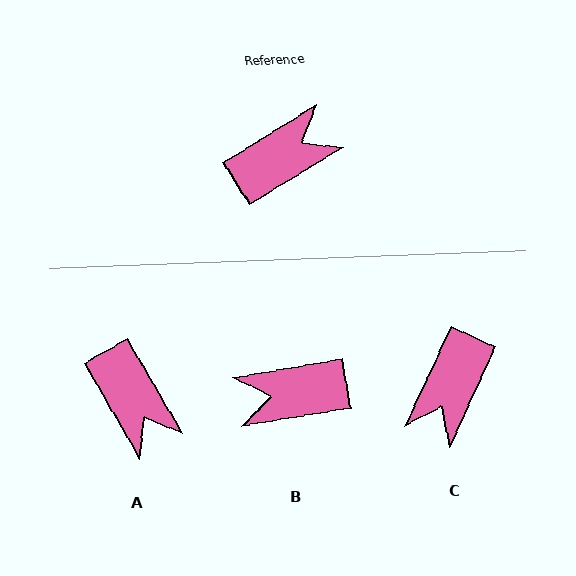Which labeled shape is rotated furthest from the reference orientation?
B, about 158 degrees away.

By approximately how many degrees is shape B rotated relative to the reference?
Approximately 158 degrees counter-clockwise.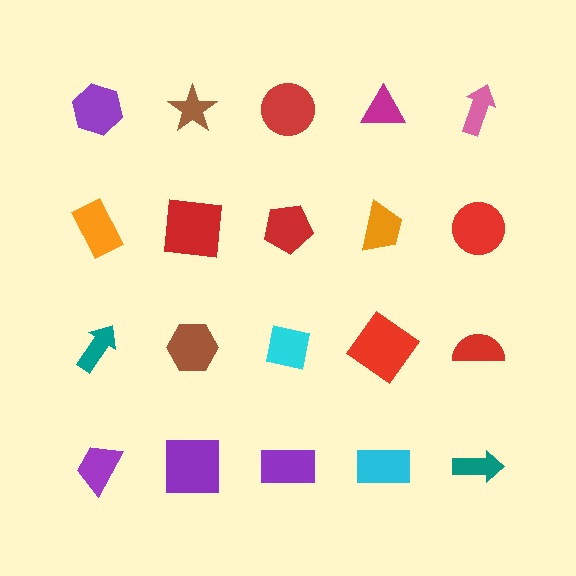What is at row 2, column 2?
A red square.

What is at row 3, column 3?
A cyan square.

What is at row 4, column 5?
A teal arrow.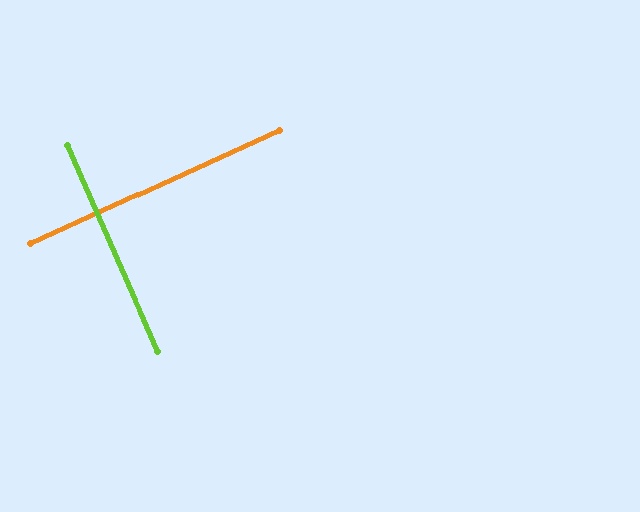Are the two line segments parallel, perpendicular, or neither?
Perpendicular — they meet at approximately 89°.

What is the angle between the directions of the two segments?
Approximately 89 degrees.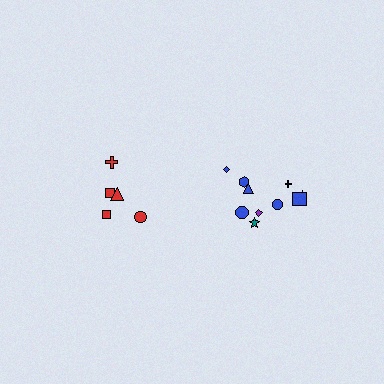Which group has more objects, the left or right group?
The right group.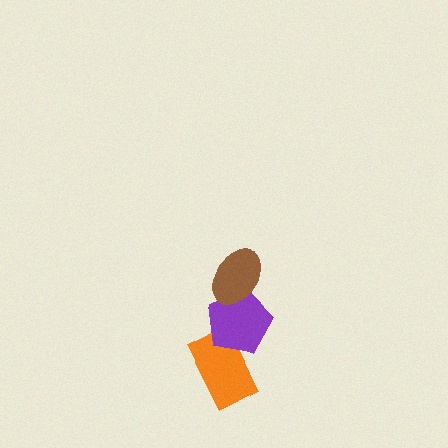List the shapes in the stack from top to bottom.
From top to bottom: the brown ellipse, the purple pentagon, the orange rectangle.